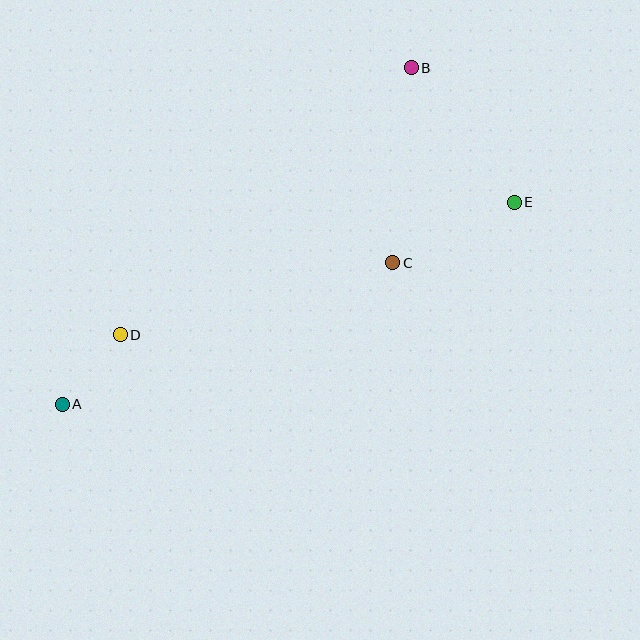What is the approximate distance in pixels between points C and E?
The distance between C and E is approximately 136 pixels.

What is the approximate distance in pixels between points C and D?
The distance between C and D is approximately 282 pixels.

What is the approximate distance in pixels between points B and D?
The distance between B and D is approximately 395 pixels.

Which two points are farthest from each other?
Points A and E are farthest from each other.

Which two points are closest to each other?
Points A and D are closest to each other.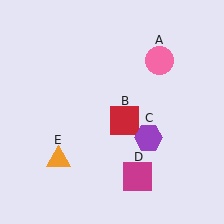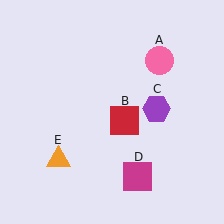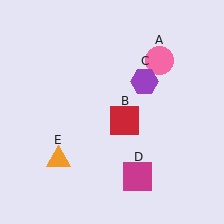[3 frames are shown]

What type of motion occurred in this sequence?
The purple hexagon (object C) rotated counterclockwise around the center of the scene.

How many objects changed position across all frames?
1 object changed position: purple hexagon (object C).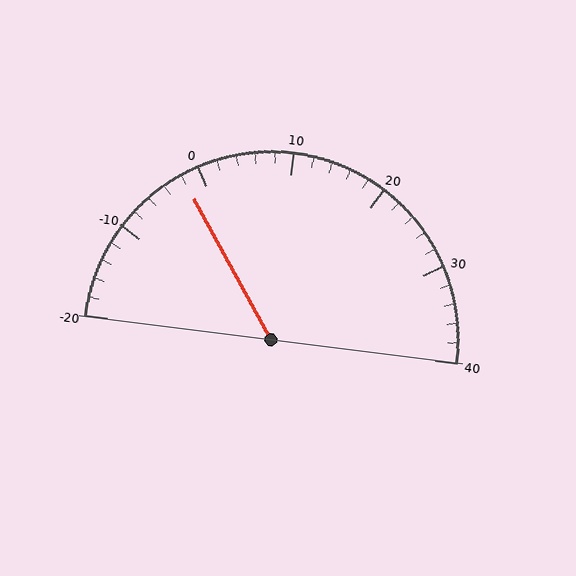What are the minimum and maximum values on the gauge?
The gauge ranges from -20 to 40.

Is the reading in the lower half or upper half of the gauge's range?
The reading is in the lower half of the range (-20 to 40).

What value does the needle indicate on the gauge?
The needle indicates approximately -2.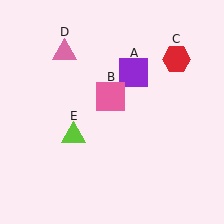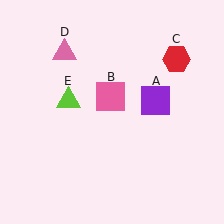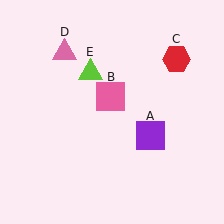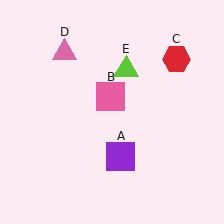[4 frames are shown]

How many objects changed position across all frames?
2 objects changed position: purple square (object A), lime triangle (object E).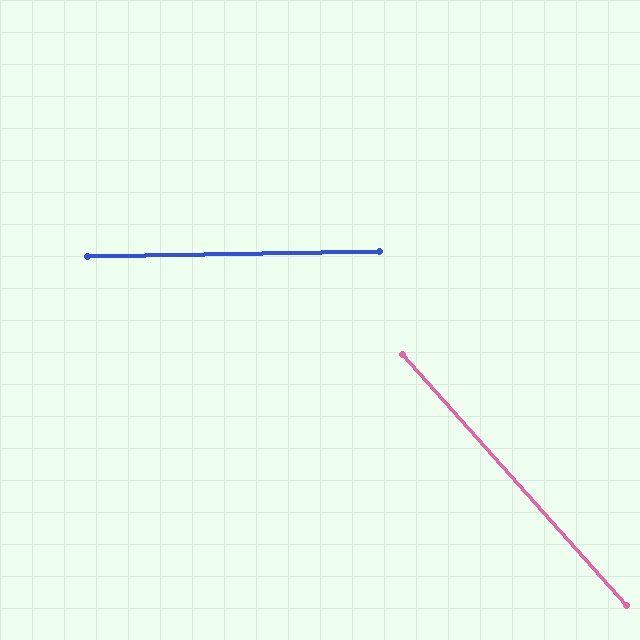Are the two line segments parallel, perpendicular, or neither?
Neither parallel nor perpendicular — they differ by about 49°.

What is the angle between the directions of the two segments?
Approximately 49 degrees.